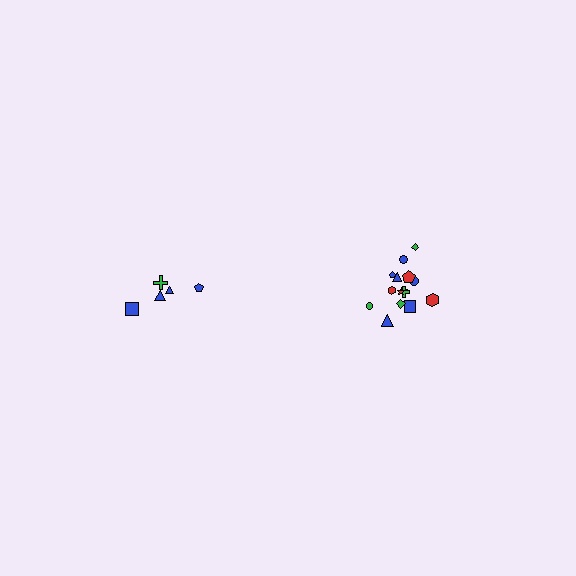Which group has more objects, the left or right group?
The right group.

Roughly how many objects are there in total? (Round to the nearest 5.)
Roughly 20 objects in total.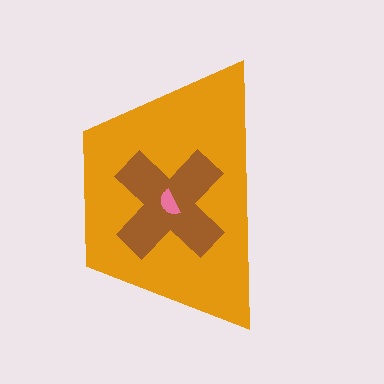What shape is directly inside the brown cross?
The pink semicircle.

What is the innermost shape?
The pink semicircle.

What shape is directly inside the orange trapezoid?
The brown cross.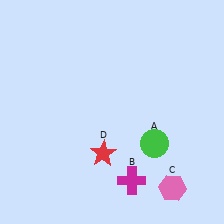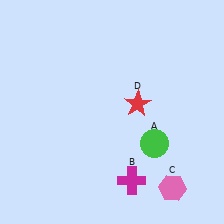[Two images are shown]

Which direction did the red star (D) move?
The red star (D) moved up.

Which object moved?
The red star (D) moved up.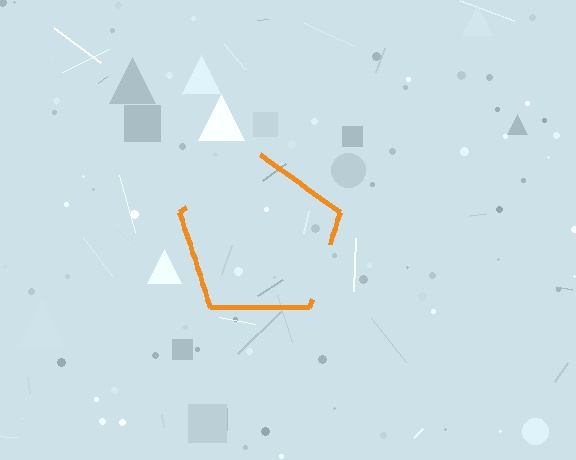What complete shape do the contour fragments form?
The contour fragments form a pentagon.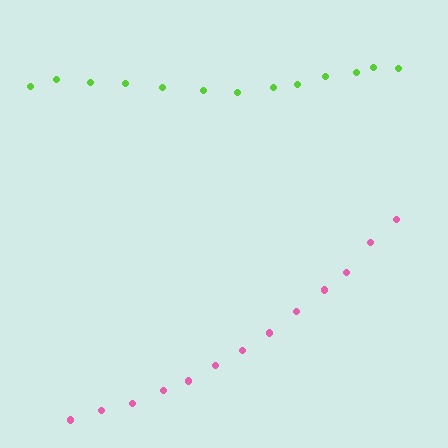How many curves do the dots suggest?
There are 2 distinct paths.